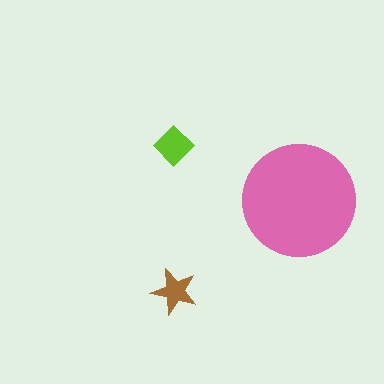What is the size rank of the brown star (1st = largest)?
3rd.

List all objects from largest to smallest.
The pink circle, the lime diamond, the brown star.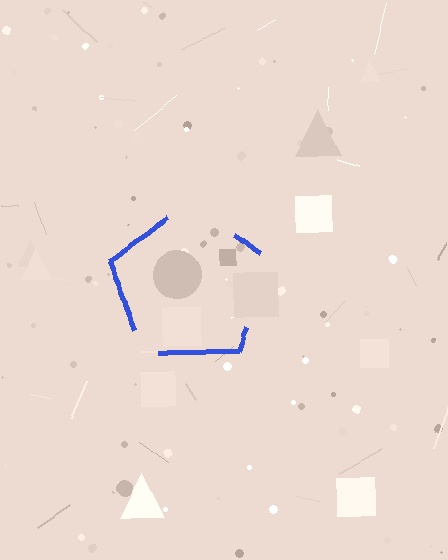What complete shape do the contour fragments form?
The contour fragments form a pentagon.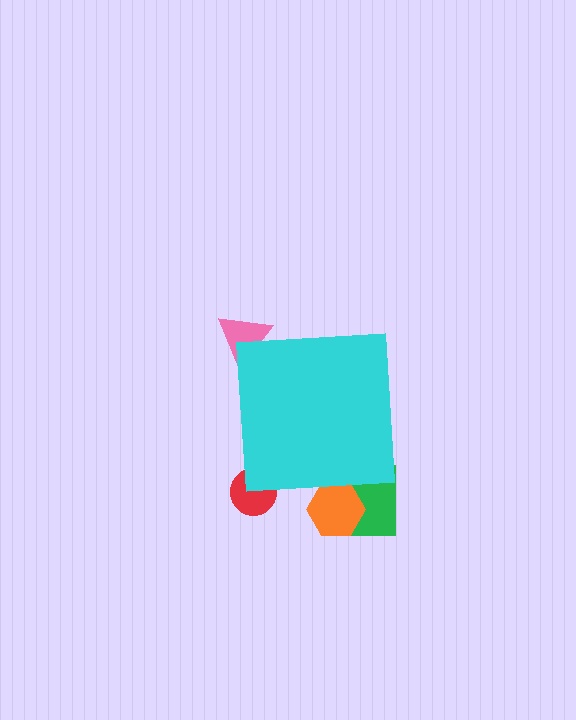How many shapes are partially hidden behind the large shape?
4 shapes are partially hidden.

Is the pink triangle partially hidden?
Yes, the pink triangle is partially hidden behind the cyan square.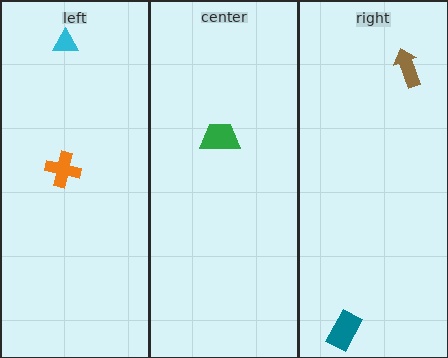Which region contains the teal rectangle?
The right region.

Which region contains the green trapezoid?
The center region.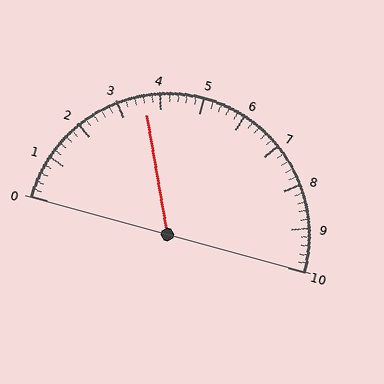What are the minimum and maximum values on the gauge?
The gauge ranges from 0 to 10.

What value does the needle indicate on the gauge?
The needle indicates approximately 3.6.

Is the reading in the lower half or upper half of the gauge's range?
The reading is in the lower half of the range (0 to 10).